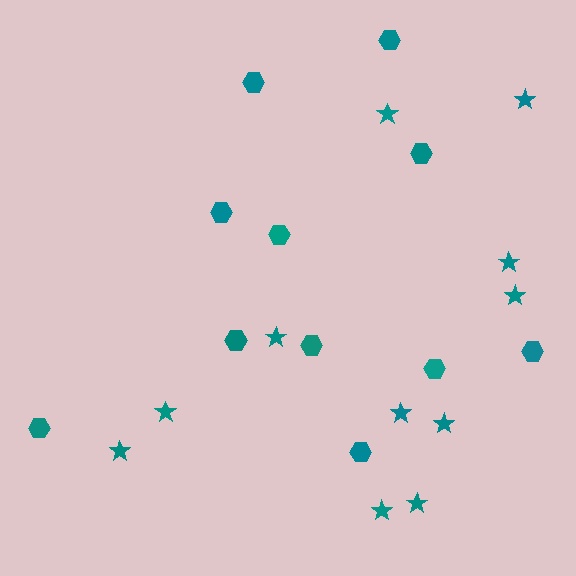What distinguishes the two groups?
There are 2 groups: one group of hexagons (11) and one group of stars (11).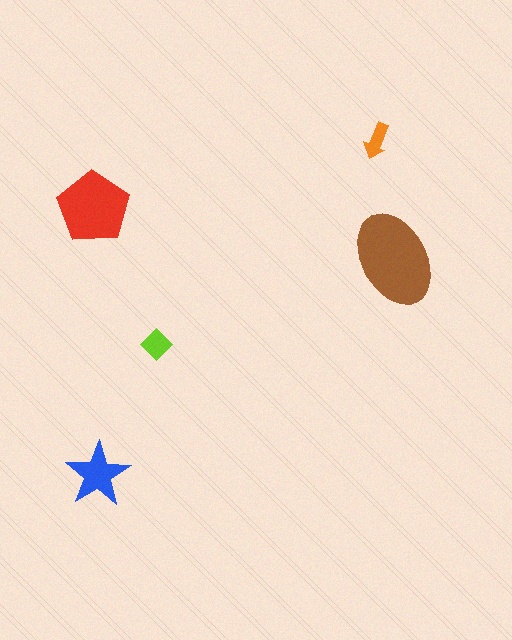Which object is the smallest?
The orange arrow.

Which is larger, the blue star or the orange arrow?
The blue star.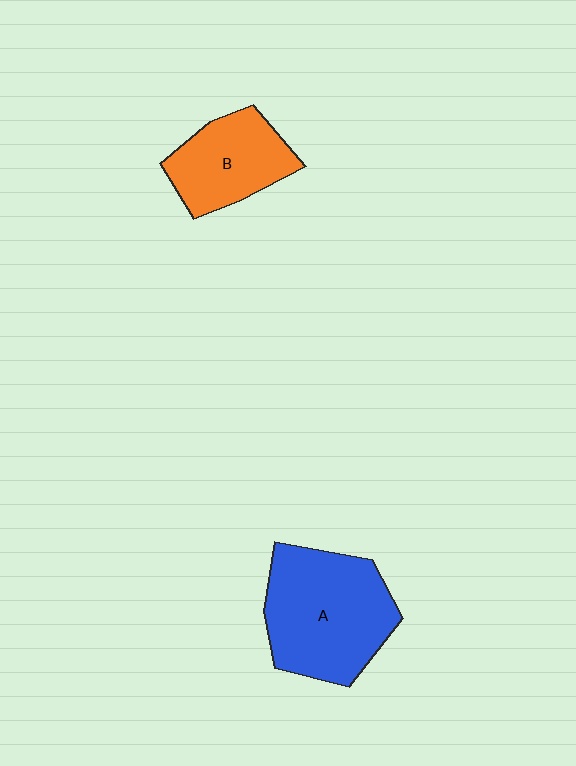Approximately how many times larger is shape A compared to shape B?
Approximately 1.6 times.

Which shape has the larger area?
Shape A (blue).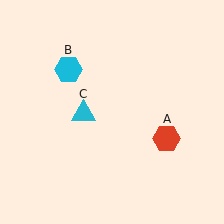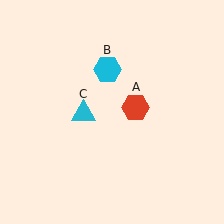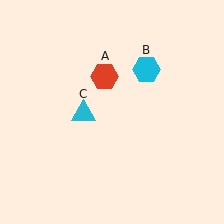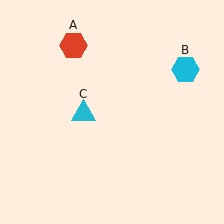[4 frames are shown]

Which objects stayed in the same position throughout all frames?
Cyan triangle (object C) remained stationary.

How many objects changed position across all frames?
2 objects changed position: red hexagon (object A), cyan hexagon (object B).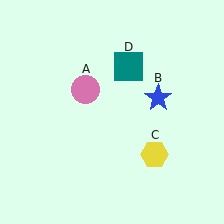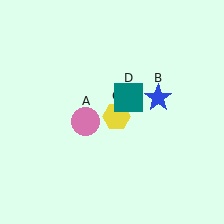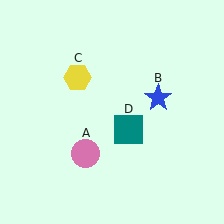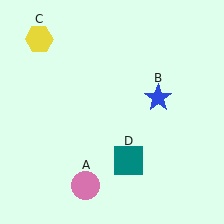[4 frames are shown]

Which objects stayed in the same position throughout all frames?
Blue star (object B) remained stationary.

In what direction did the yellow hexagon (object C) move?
The yellow hexagon (object C) moved up and to the left.